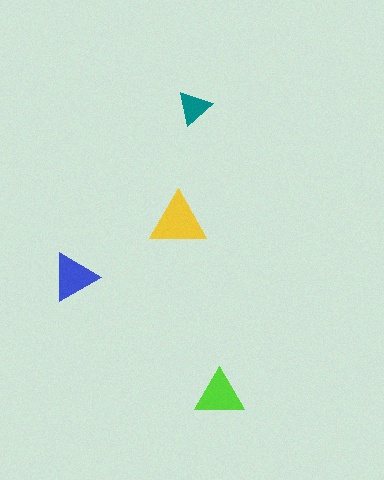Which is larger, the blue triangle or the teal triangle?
The blue one.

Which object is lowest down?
The lime triangle is bottommost.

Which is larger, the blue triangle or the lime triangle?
The lime one.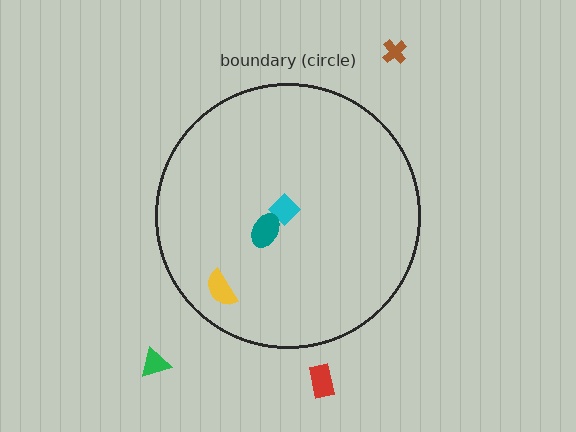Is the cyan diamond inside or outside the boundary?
Inside.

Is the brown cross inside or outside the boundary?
Outside.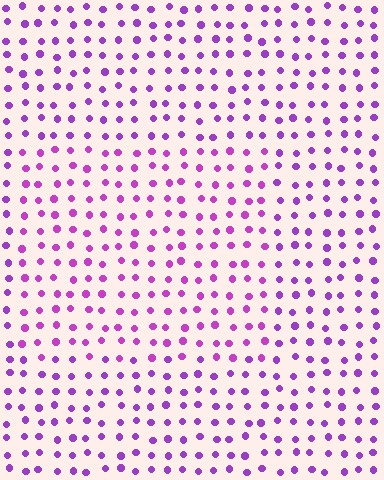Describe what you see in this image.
The image is filled with small purple elements in a uniform arrangement. A rectangle-shaped region is visible where the elements are tinted to a slightly different hue, forming a subtle color boundary.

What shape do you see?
I see a rectangle.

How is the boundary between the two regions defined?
The boundary is defined purely by a slight shift in hue (about 19 degrees). Spacing, size, and orientation are identical on both sides.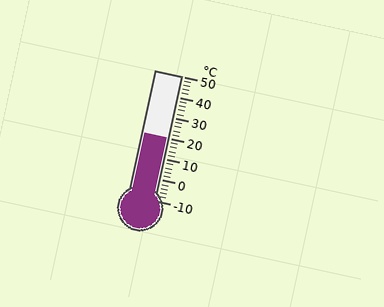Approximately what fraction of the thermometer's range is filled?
The thermometer is filled to approximately 50% of its range.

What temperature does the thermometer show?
The thermometer shows approximately 20°C.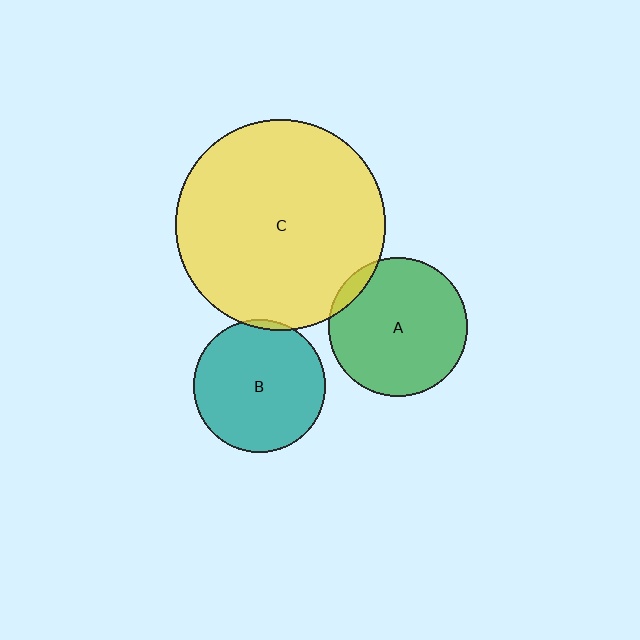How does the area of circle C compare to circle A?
Approximately 2.3 times.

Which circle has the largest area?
Circle C (yellow).